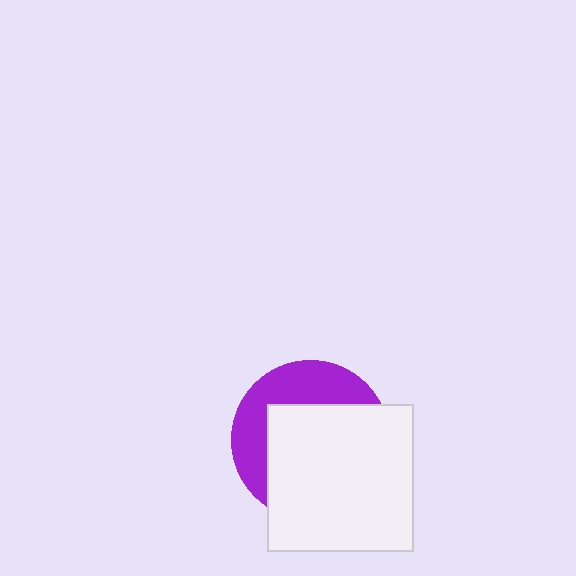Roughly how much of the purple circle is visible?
A small part of it is visible (roughly 37%).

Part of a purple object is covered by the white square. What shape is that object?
It is a circle.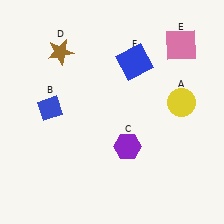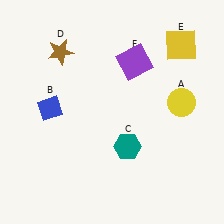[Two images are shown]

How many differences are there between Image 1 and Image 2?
There are 3 differences between the two images.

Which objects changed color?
C changed from purple to teal. E changed from pink to yellow. F changed from blue to purple.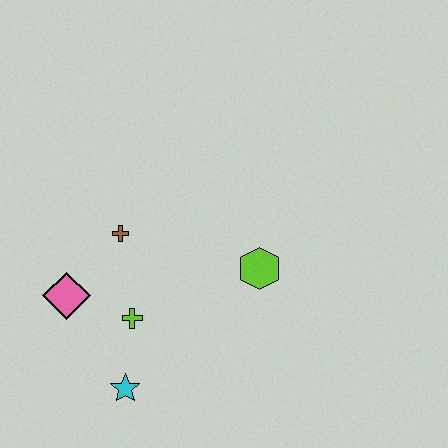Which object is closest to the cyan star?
The lime cross is closest to the cyan star.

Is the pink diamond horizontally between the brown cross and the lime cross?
No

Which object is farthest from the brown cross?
The cyan star is farthest from the brown cross.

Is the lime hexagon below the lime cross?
No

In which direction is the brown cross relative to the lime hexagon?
The brown cross is to the left of the lime hexagon.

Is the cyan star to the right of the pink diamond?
Yes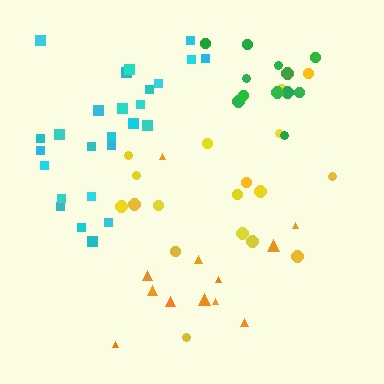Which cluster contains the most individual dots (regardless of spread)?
Cyan (26).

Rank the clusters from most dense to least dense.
green, cyan, orange, yellow.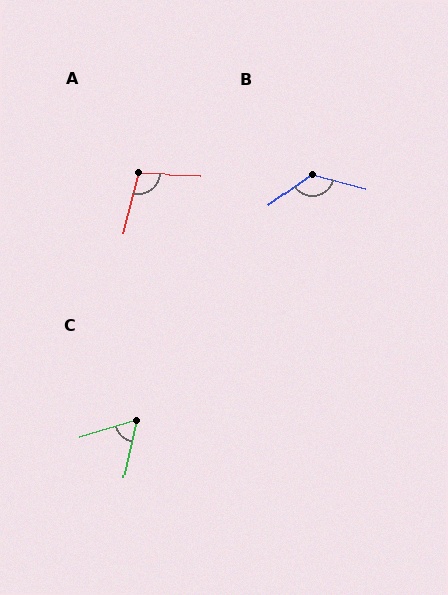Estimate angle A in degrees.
Approximately 103 degrees.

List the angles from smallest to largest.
C (61°), A (103°), B (130°).